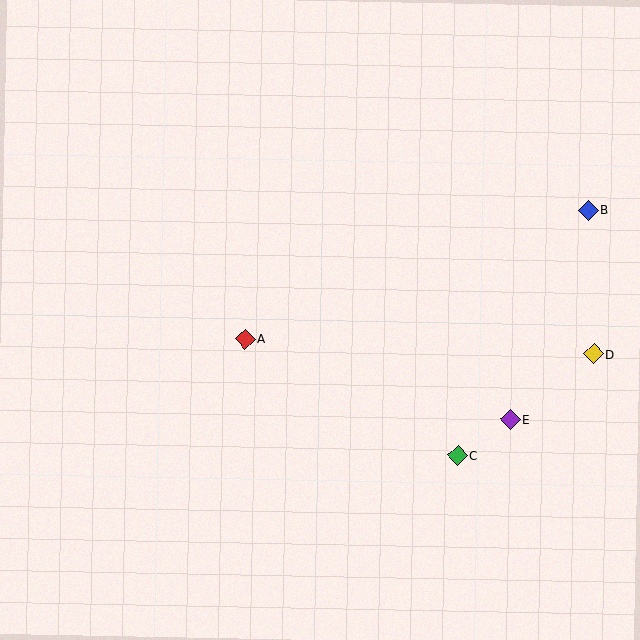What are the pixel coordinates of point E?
Point E is at (511, 420).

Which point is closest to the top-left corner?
Point A is closest to the top-left corner.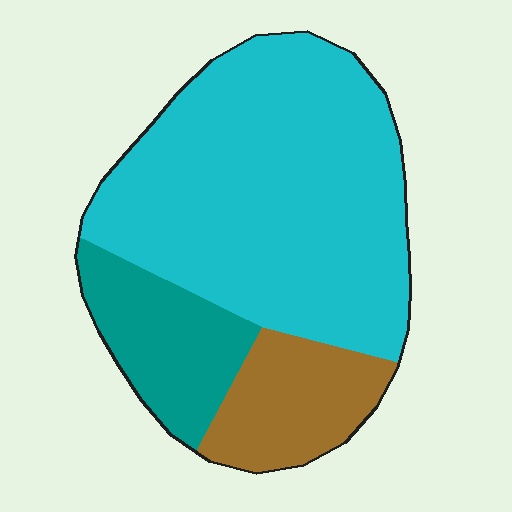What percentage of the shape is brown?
Brown covers around 15% of the shape.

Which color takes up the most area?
Cyan, at roughly 65%.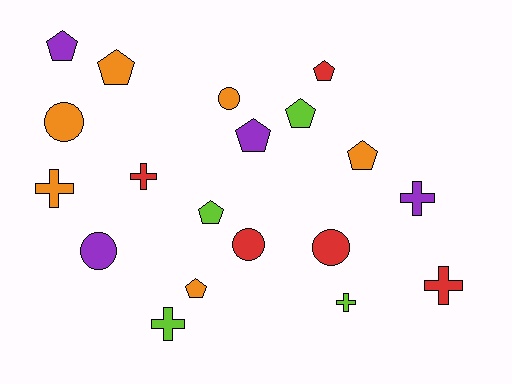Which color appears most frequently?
Orange, with 6 objects.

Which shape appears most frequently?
Pentagon, with 8 objects.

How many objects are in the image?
There are 19 objects.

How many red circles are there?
There are 2 red circles.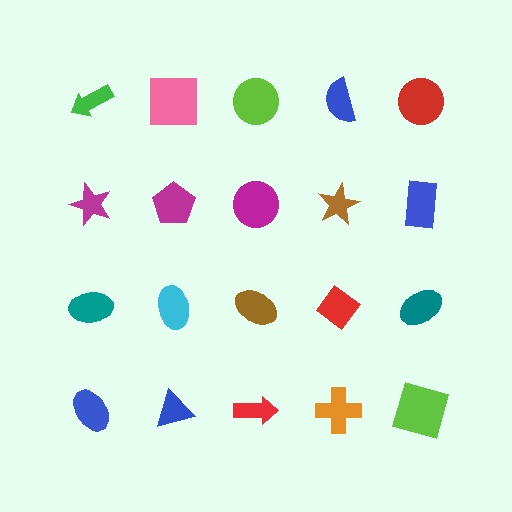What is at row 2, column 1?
A magenta star.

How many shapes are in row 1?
5 shapes.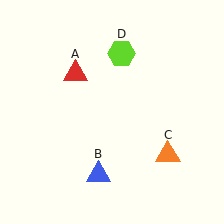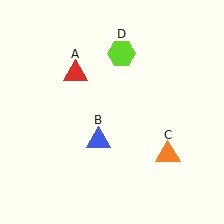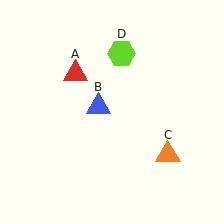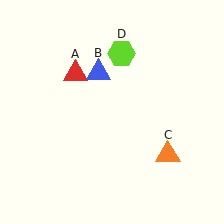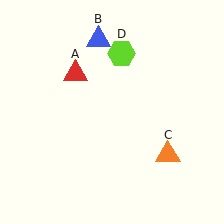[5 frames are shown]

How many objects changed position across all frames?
1 object changed position: blue triangle (object B).